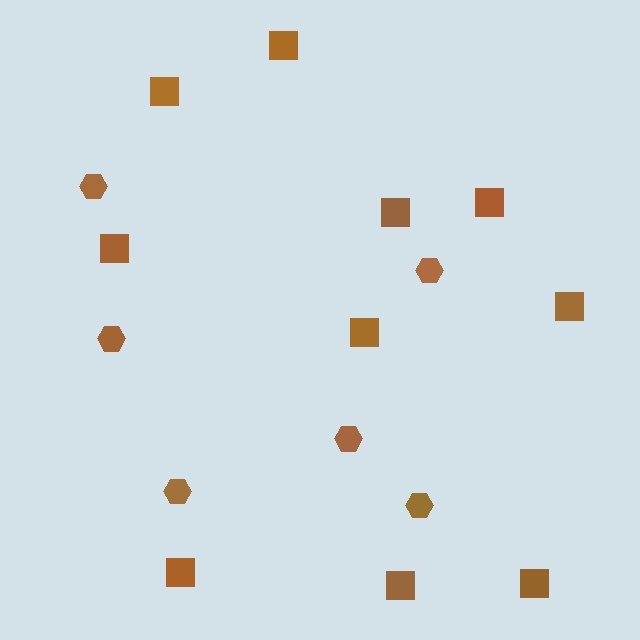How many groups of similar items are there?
There are 2 groups: one group of hexagons (6) and one group of squares (10).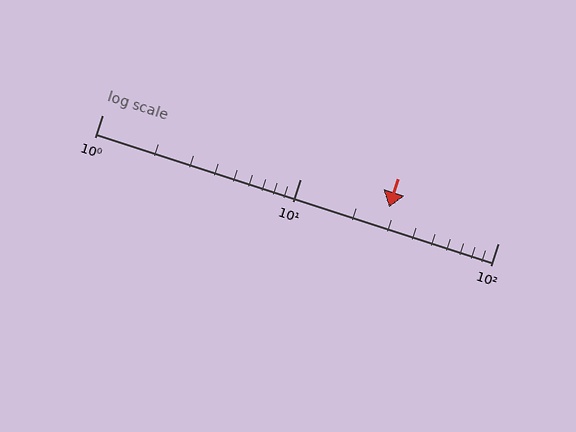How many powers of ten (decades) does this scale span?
The scale spans 2 decades, from 1 to 100.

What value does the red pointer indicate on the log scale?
The pointer indicates approximately 28.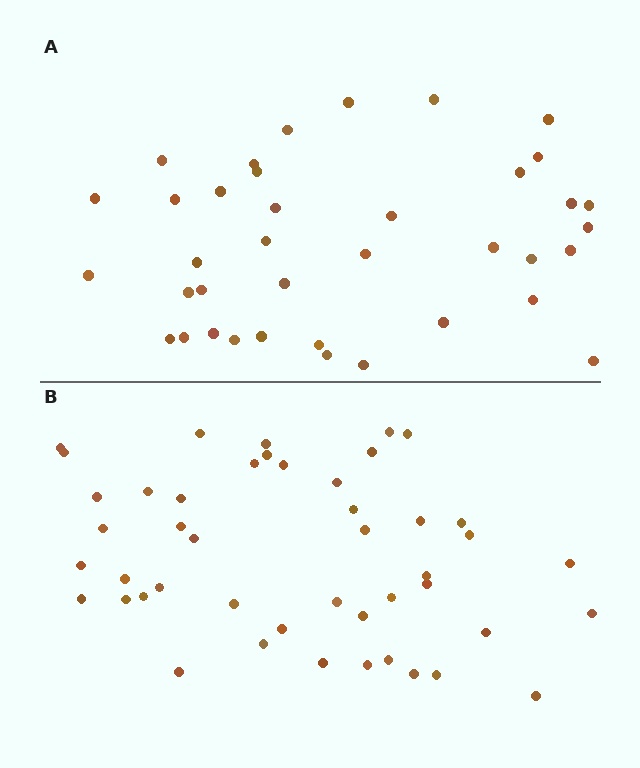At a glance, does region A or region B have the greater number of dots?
Region B (the bottom region) has more dots.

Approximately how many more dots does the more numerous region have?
Region B has roughly 8 or so more dots than region A.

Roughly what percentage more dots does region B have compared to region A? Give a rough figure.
About 20% more.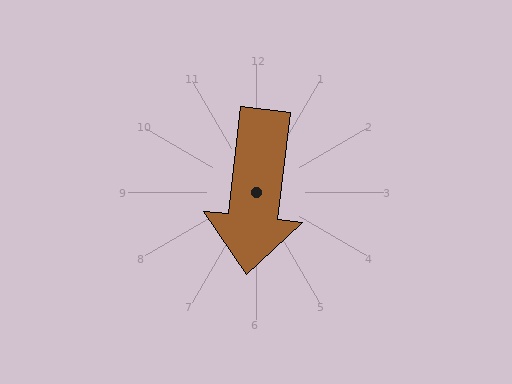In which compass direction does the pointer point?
South.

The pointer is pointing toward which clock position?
Roughly 6 o'clock.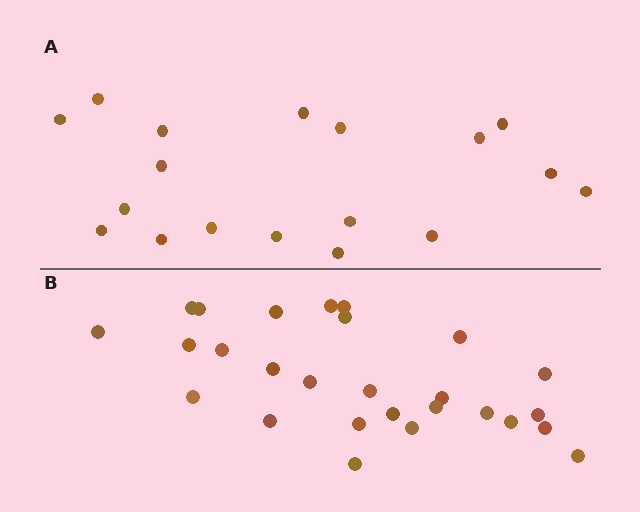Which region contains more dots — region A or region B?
Region B (the bottom region) has more dots.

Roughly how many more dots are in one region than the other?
Region B has roughly 8 or so more dots than region A.